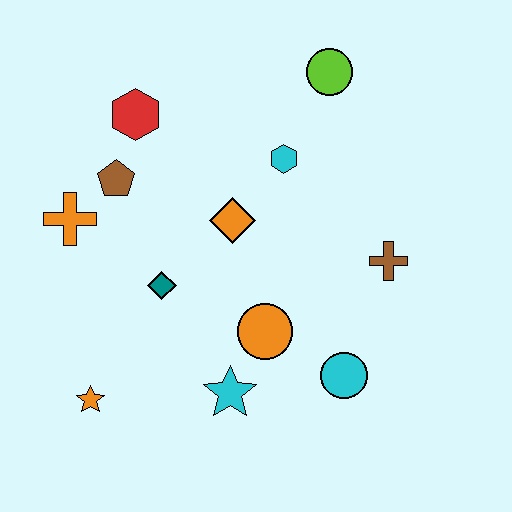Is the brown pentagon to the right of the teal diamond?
No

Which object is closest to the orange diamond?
The cyan hexagon is closest to the orange diamond.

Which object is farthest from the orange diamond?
The orange star is farthest from the orange diamond.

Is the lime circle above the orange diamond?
Yes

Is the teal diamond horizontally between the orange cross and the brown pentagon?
No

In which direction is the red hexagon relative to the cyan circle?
The red hexagon is above the cyan circle.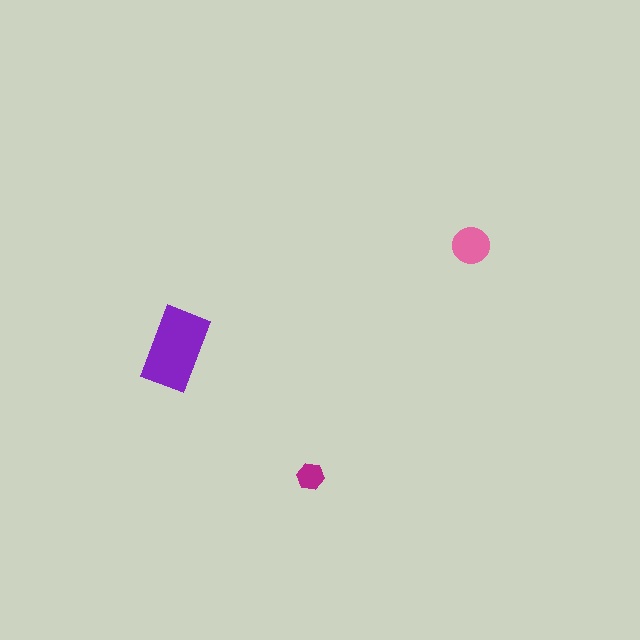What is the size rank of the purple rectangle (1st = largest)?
1st.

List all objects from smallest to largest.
The magenta hexagon, the pink circle, the purple rectangle.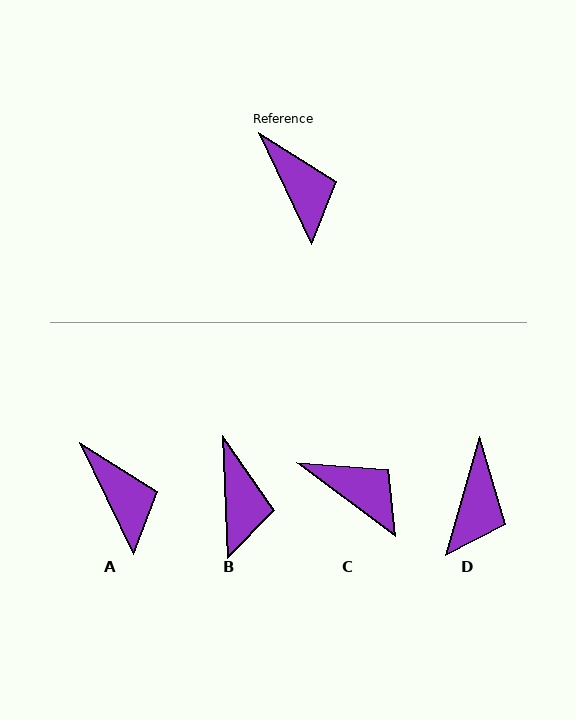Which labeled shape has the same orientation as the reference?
A.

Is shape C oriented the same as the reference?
No, it is off by about 28 degrees.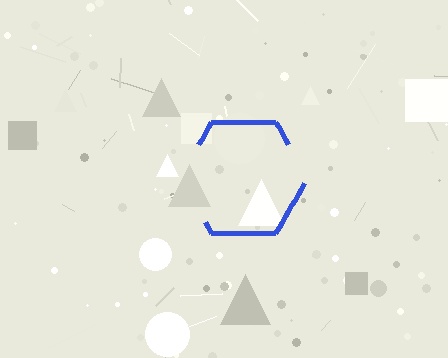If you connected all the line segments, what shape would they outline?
They would outline a hexagon.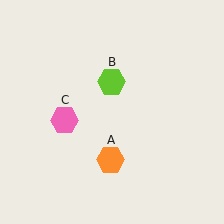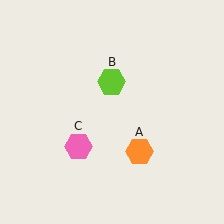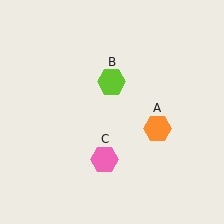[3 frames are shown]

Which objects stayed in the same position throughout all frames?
Lime hexagon (object B) remained stationary.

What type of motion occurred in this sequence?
The orange hexagon (object A), pink hexagon (object C) rotated counterclockwise around the center of the scene.